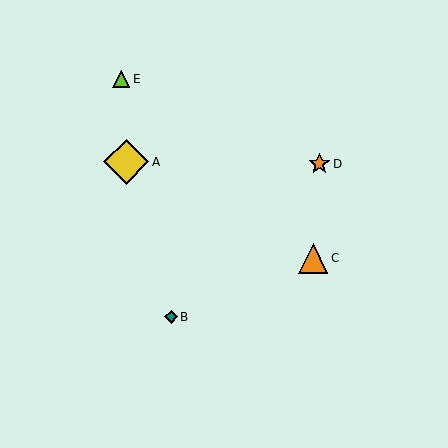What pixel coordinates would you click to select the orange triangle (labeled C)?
Click at (313, 258) to select the orange triangle C.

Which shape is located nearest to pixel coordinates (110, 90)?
The lime triangle (labeled E) at (121, 79) is nearest to that location.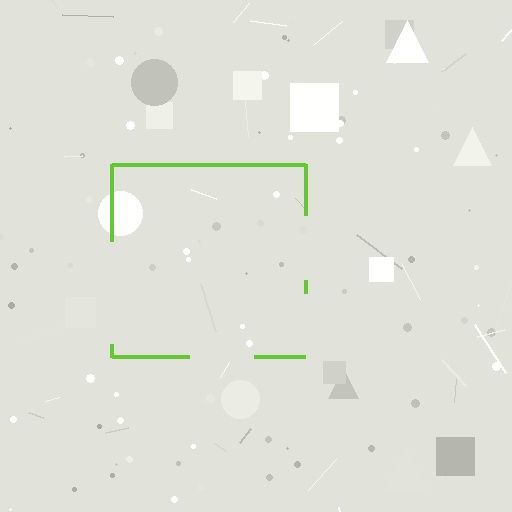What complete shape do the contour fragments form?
The contour fragments form a square.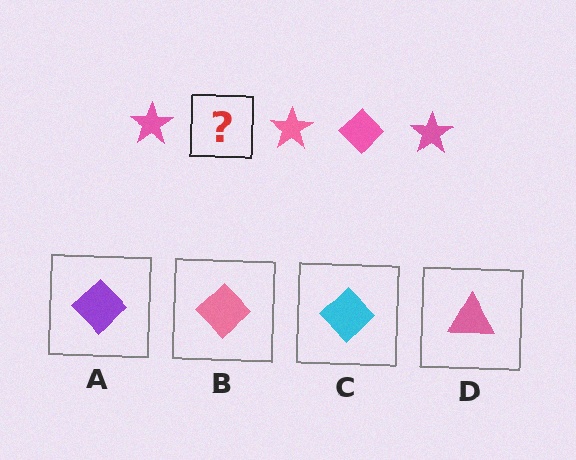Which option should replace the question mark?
Option B.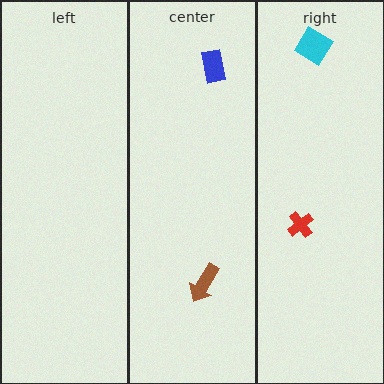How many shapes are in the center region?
2.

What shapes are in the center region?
The blue rectangle, the brown arrow.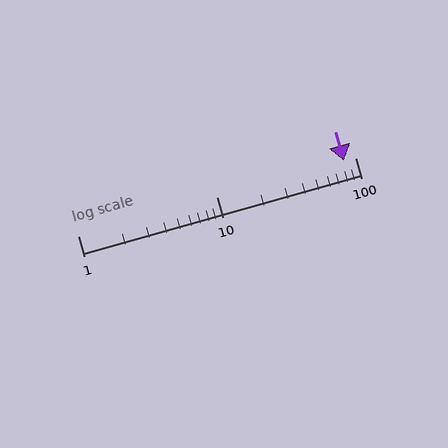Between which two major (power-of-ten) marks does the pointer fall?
The pointer is between 10 and 100.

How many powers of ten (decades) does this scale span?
The scale spans 2 decades, from 1 to 100.